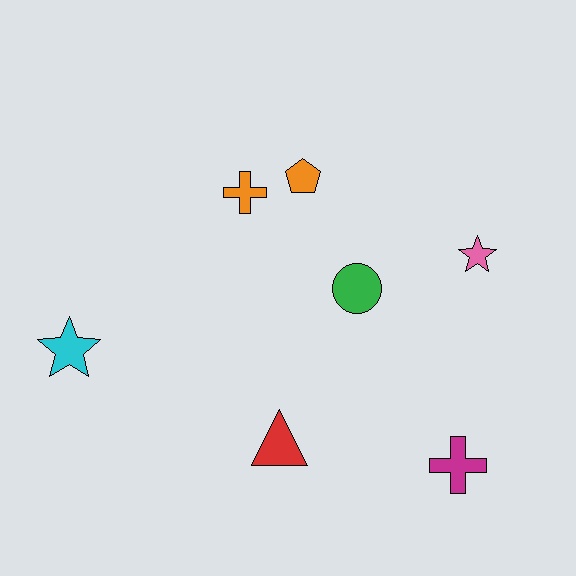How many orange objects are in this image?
There are 2 orange objects.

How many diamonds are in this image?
There are no diamonds.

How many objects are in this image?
There are 7 objects.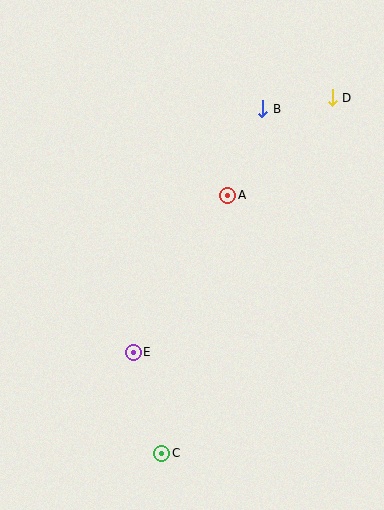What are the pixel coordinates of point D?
Point D is at (332, 98).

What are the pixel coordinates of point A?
Point A is at (227, 196).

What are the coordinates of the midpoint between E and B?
The midpoint between E and B is at (198, 231).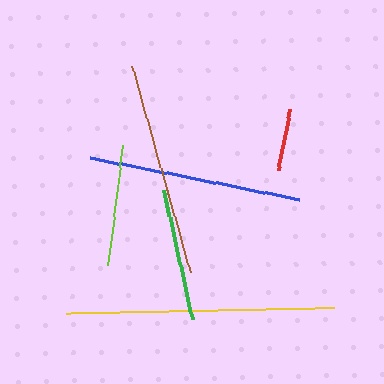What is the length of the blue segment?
The blue segment is approximately 213 pixels long.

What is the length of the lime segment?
The lime segment is approximately 120 pixels long.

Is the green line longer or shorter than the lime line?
The green line is longer than the lime line.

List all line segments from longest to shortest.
From longest to shortest: yellow, brown, blue, green, lime, red.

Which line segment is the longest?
The yellow line is the longest at approximately 268 pixels.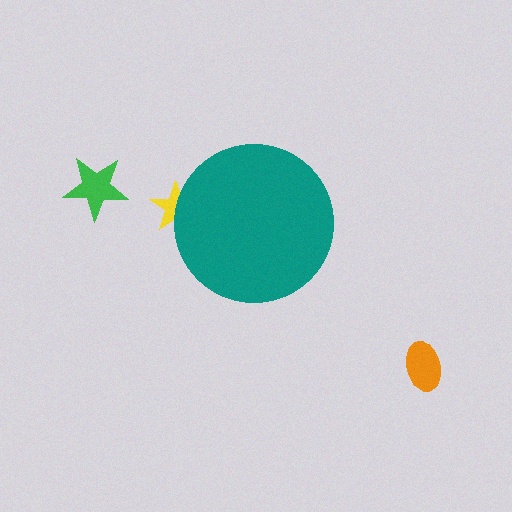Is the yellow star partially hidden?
Yes, the yellow star is partially hidden behind the teal circle.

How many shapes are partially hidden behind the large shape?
1 shape is partially hidden.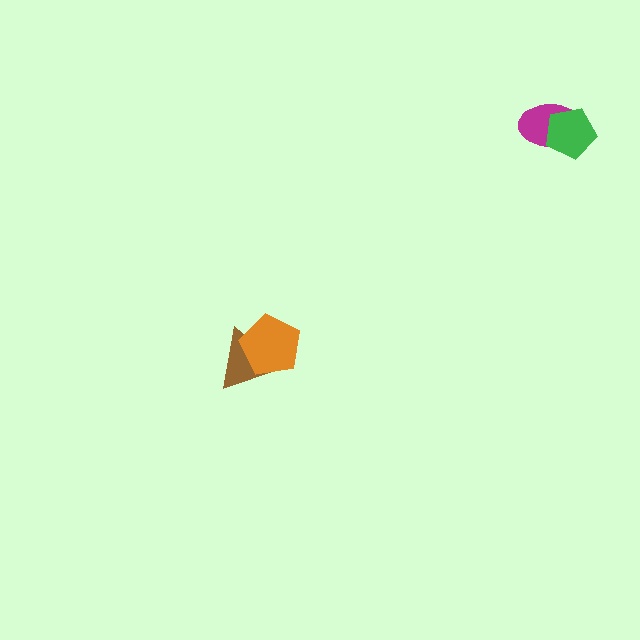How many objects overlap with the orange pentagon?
1 object overlaps with the orange pentagon.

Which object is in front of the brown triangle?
The orange pentagon is in front of the brown triangle.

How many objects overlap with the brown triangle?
1 object overlaps with the brown triangle.